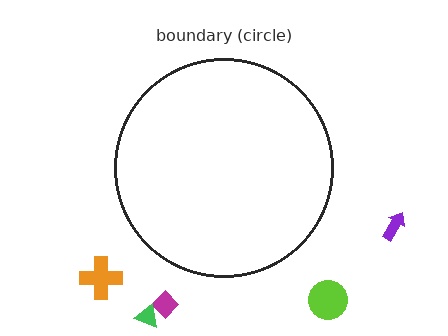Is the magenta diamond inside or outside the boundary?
Outside.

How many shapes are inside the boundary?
0 inside, 5 outside.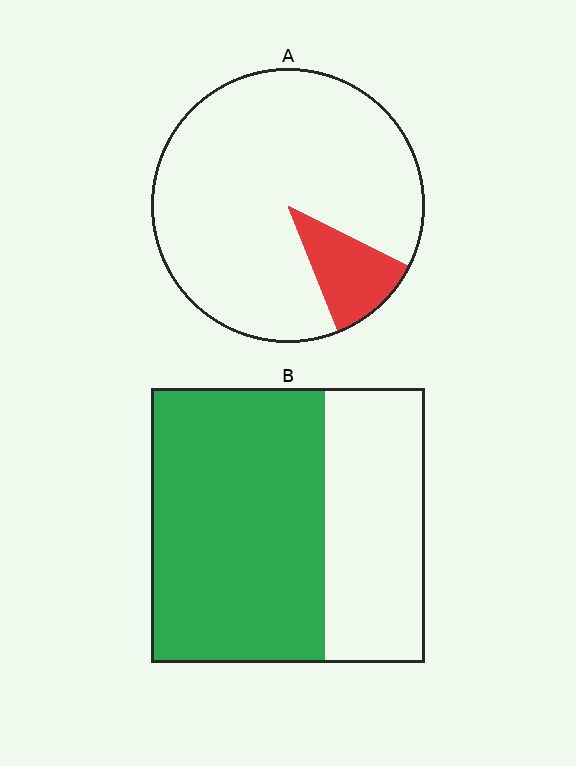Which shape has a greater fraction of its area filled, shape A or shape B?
Shape B.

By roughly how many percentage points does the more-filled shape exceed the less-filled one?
By roughly 50 percentage points (B over A).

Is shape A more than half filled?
No.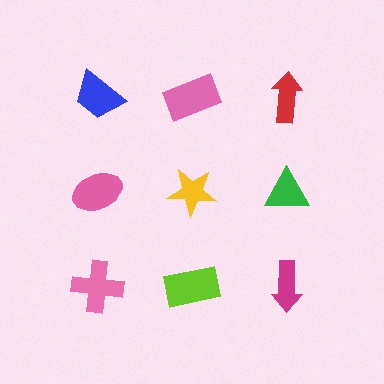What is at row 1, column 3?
A red arrow.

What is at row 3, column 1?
A pink cross.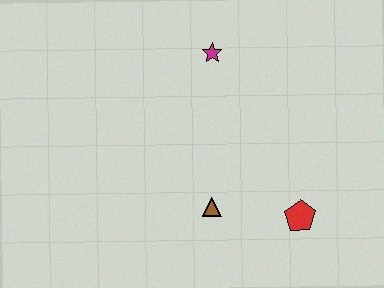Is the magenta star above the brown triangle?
Yes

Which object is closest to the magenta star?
The brown triangle is closest to the magenta star.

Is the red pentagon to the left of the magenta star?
No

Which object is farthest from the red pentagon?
The magenta star is farthest from the red pentagon.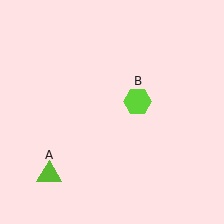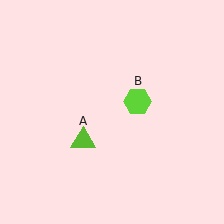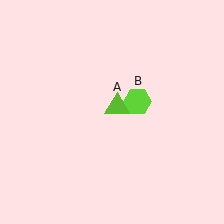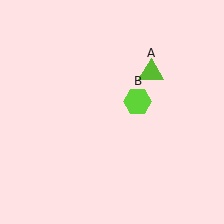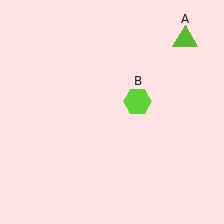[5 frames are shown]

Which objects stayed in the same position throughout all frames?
Lime hexagon (object B) remained stationary.